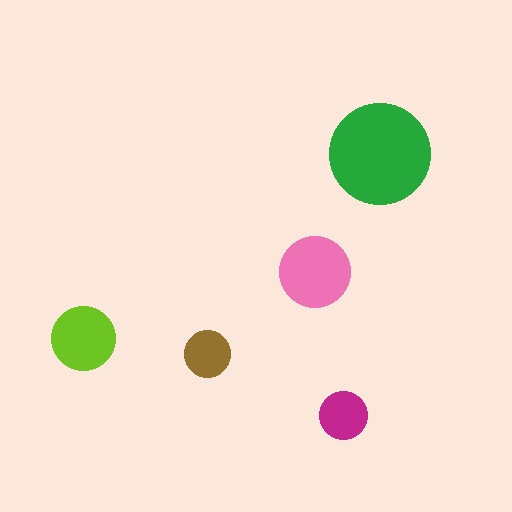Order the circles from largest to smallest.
the green one, the pink one, the lime one, the magenta one, the brown one.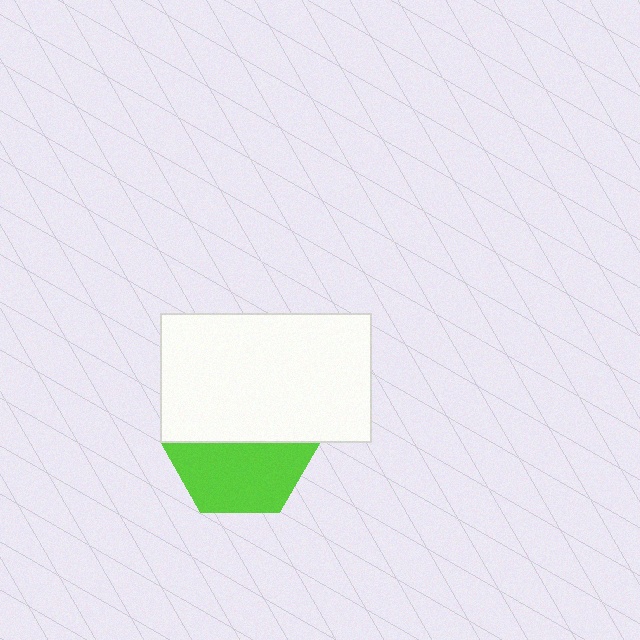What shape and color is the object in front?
The object in front is a white rectangle.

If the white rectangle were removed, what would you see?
You would see the complete lime hexagon.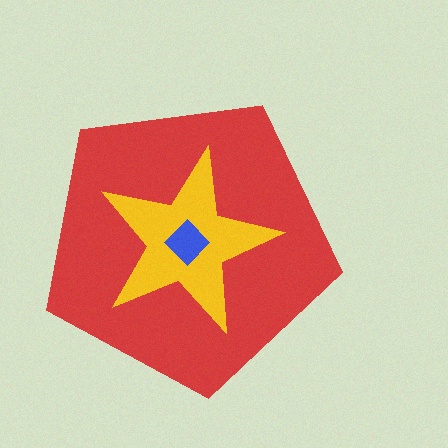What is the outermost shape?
The red pentagon.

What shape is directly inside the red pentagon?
The yellow star.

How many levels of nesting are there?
3.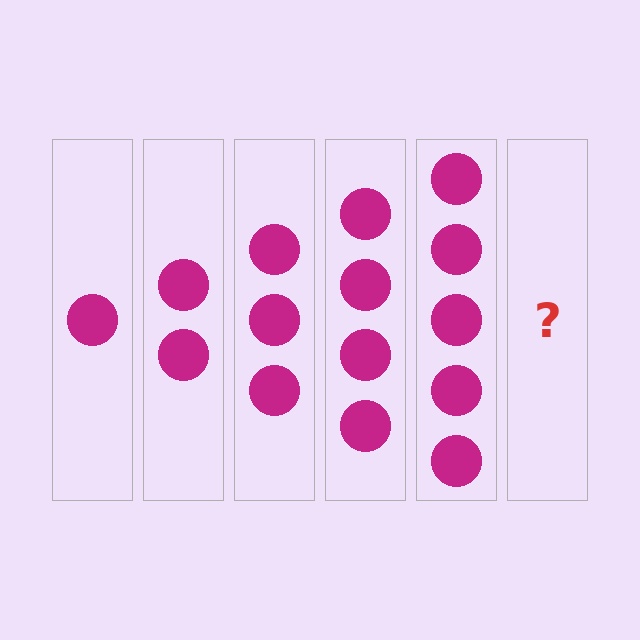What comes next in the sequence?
The next element should be 6 circles.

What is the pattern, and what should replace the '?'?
The pattern is that each step adds one more circle. The '?' should be 6 circles.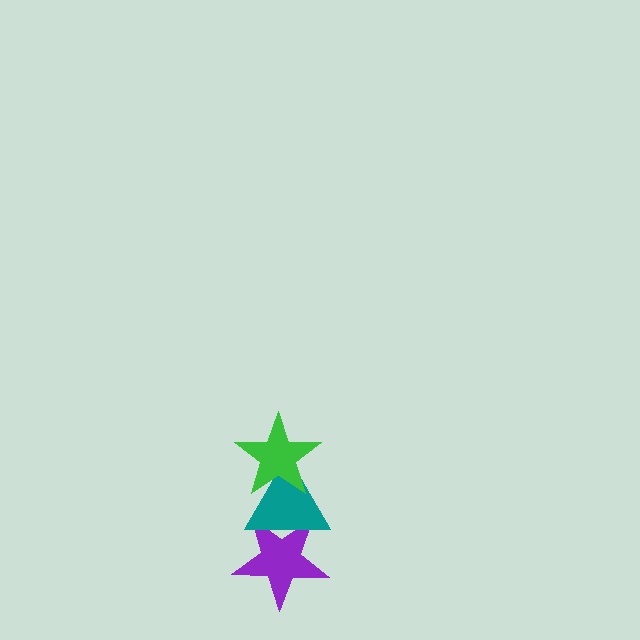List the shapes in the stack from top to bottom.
From top to bottom: the green star, the teal triangle, the purple star.